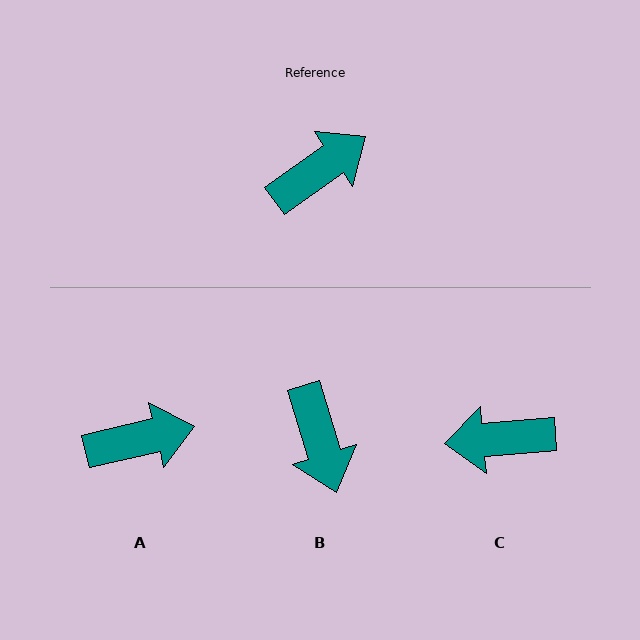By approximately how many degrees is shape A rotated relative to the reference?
Approximately 22 degrees clockwise.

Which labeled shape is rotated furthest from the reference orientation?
C, about 150 degrees away.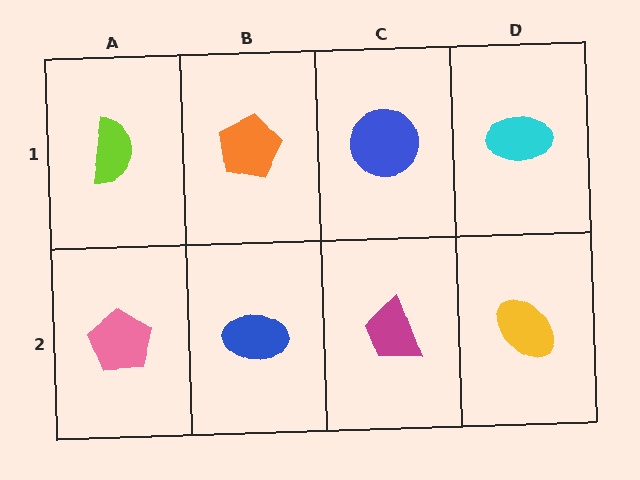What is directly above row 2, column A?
A lime semicircle.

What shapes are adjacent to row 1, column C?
A magenta trapezoid (row 2, column C), an orange pentagon (row 1, column B), a cyan ellipse (row 1, column D).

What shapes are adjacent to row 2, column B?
An orange pentagon (row 1, column B), a pink pentagon (row 2, column A), a magenta trapezoid (row 2, column C).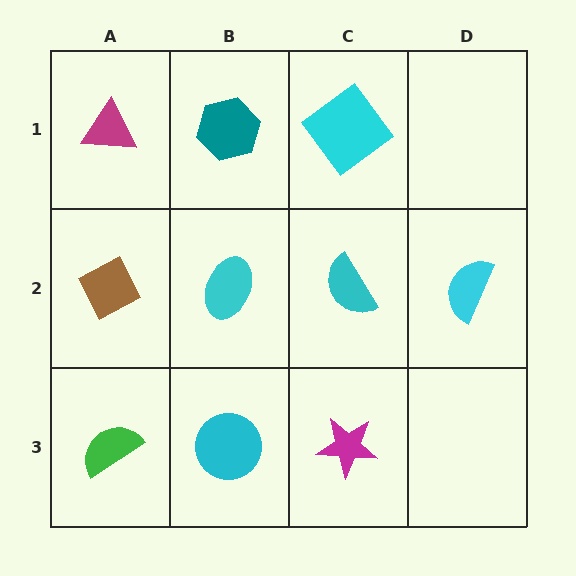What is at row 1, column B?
A teal hexagon.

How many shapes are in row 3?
3 shapes.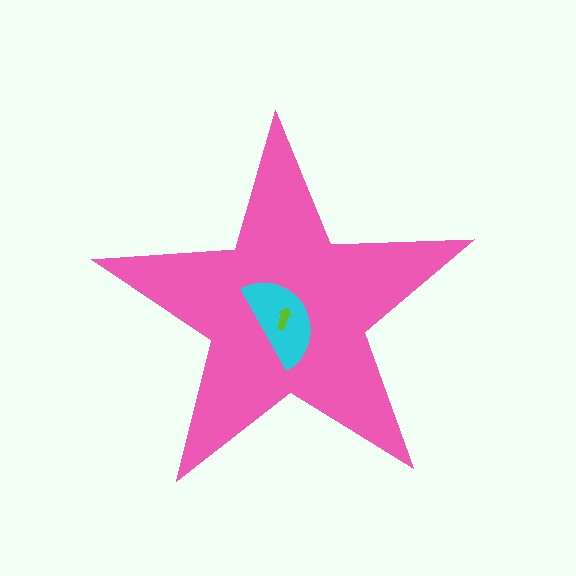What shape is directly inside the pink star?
The cyan semicircle.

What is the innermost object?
The lime arrow.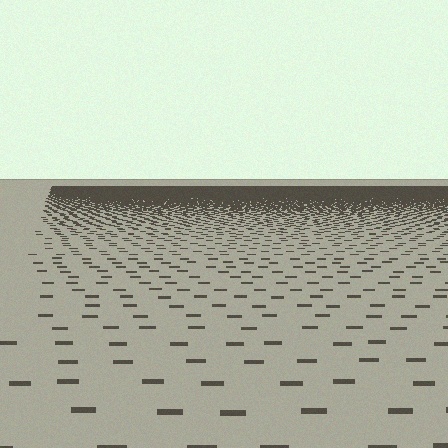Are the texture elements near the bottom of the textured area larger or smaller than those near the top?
Larger. Near the bottom, elements are closer to the viewer and appear at a bigger on-screen size.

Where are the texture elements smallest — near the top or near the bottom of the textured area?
Near the top.